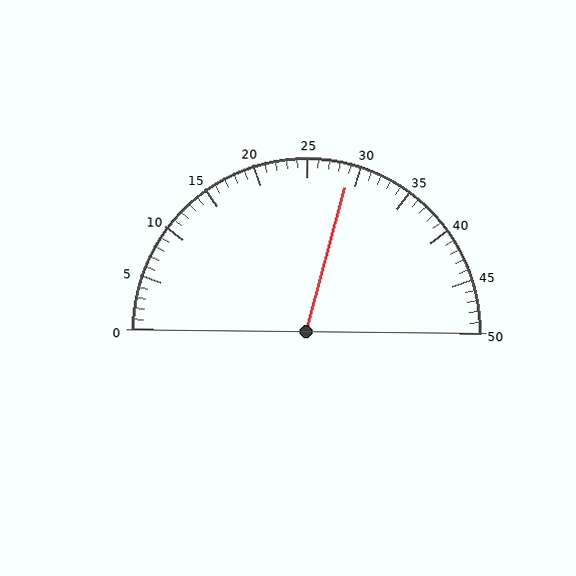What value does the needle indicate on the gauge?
The needle indicates approximately 29.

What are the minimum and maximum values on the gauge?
The gauge ranges from 0 to 50.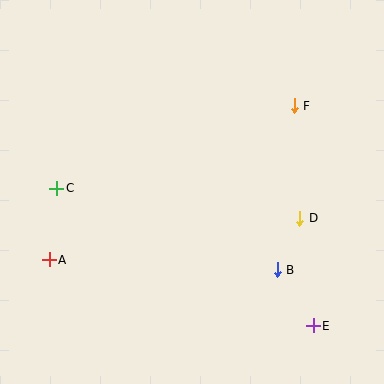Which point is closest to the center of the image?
Point D at (300, 218) is closest to the center.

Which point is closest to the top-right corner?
Point F is closest to the top-right corner.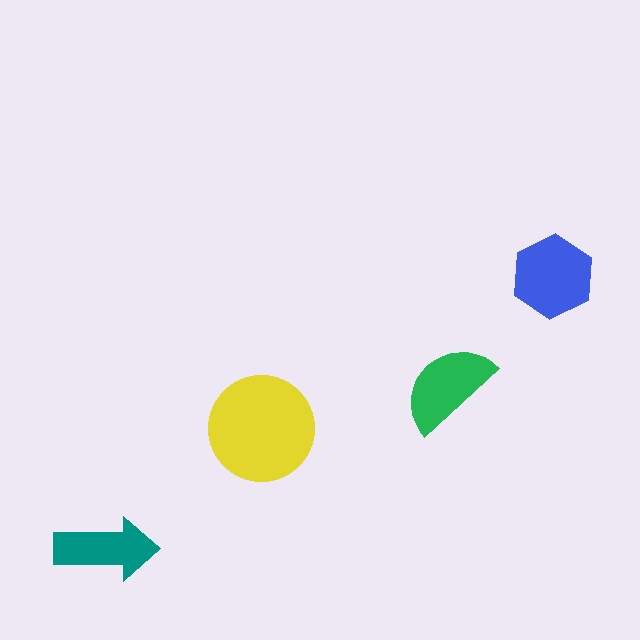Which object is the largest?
The yellow circle.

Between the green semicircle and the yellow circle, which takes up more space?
The yellow circle.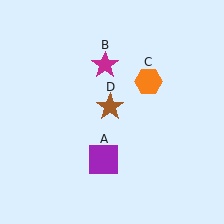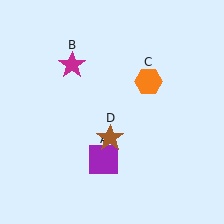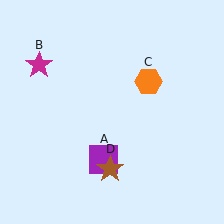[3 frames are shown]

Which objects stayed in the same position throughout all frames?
Purple square (object A) and orange hexagon (object C) remained stationary.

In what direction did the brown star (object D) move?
The brown star (object D) moved down.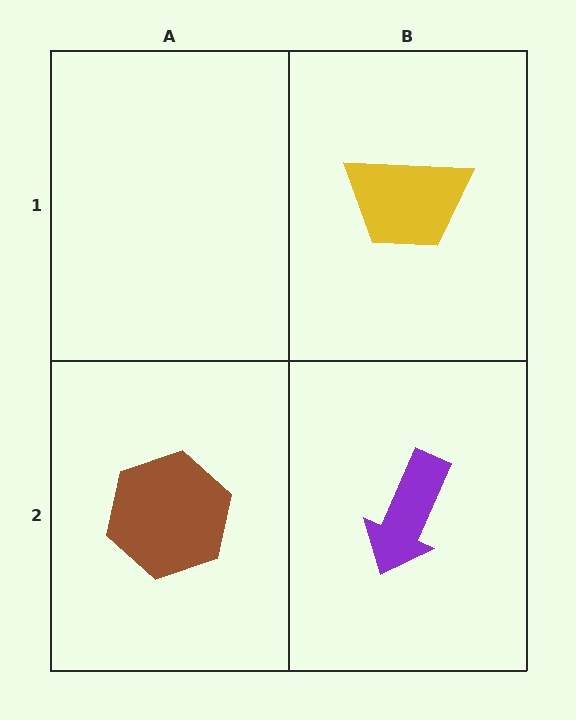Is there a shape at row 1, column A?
No, that cell is empty.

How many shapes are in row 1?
1 shape.